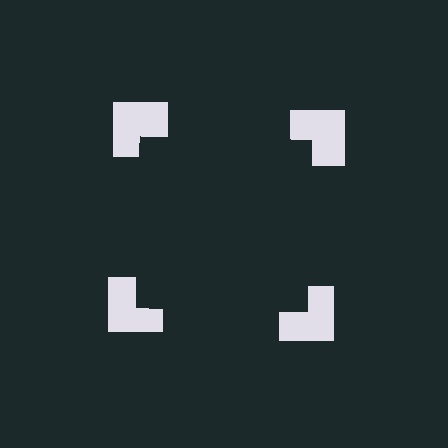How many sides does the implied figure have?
4 sides.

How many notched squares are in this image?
There are 4 — one at each vertex of the illusory square.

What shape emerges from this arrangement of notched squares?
An illusory square — its edges are inferred from the aligned wedge cuts in the notched squares, not physically drawn.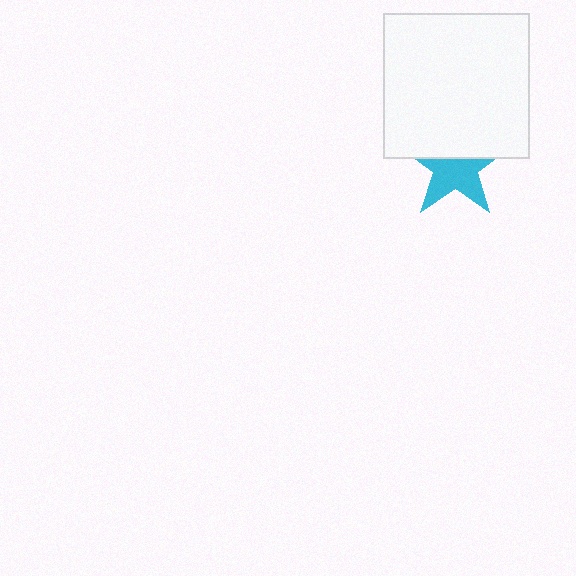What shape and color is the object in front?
The object in front is a white square.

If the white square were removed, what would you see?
You would see the complete cyan star.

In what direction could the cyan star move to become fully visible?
The cyan star could move down. That would shift it out from behind the white square entirely.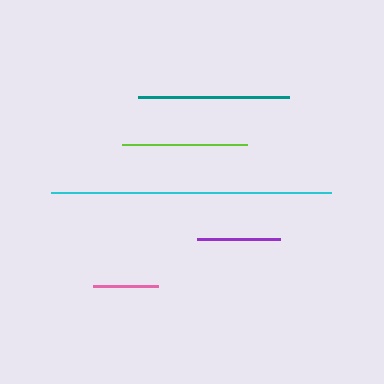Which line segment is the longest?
The cyan line is the longest at approximately 280 pixels.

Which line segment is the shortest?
The pink line is the shortest at approximately 65 pixels.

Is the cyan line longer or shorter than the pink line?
The cyan line is longer than the pink line.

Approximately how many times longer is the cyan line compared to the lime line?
The cyan line is approximately 2.2 times the length of the lime line.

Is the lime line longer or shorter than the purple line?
The lime line is longer than the purple line.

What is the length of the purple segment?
The purple segment is approximately 83 pixels long.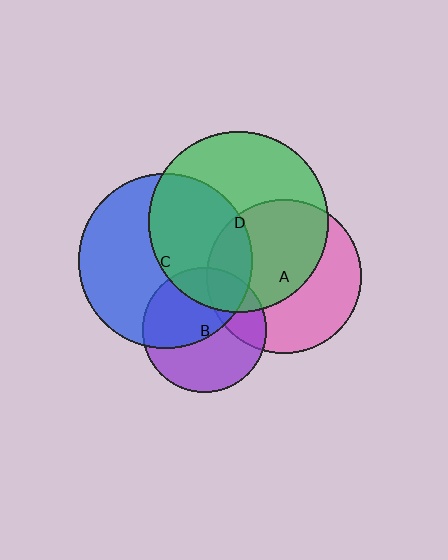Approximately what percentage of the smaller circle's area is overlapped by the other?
Approximately 25%.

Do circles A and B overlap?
Yes.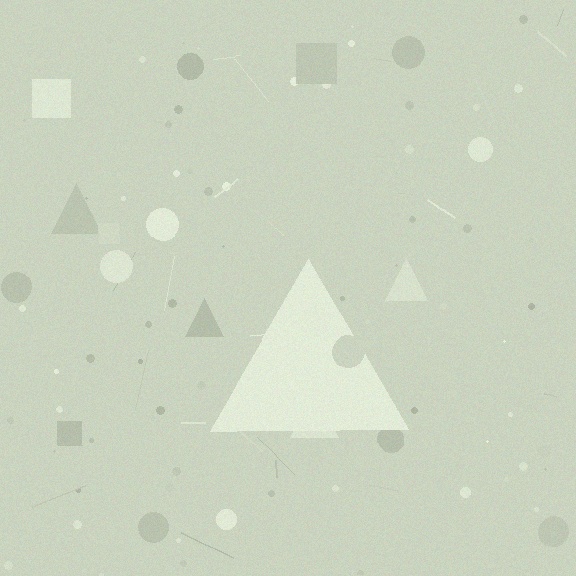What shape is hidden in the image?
A triangle is hidden in the image.